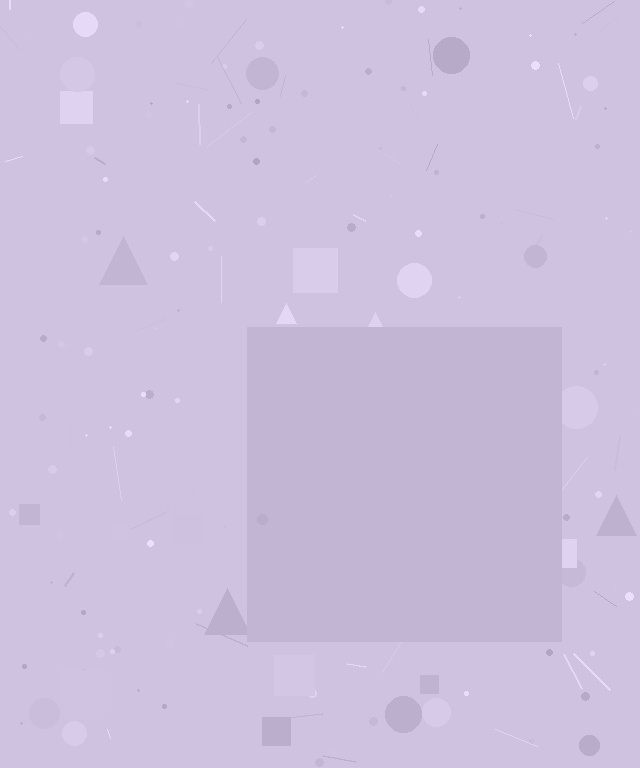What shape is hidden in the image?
A square is hidden in the image.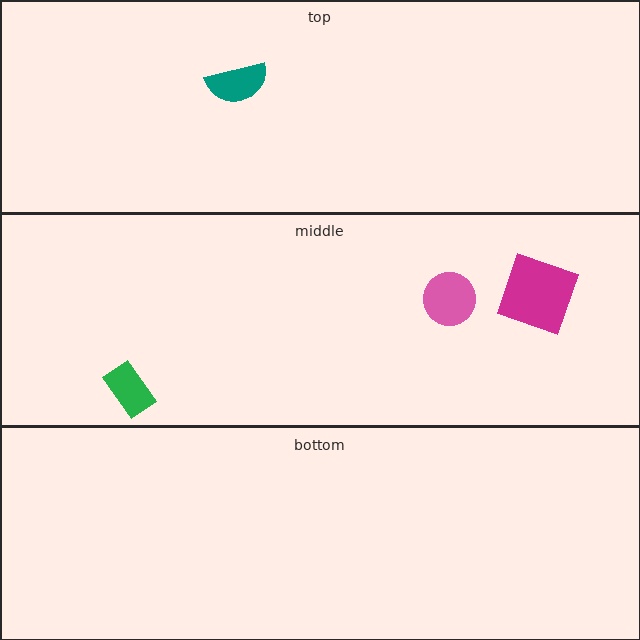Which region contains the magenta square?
The middle region.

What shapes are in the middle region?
The green rectangle, the magenta square, the pink circle.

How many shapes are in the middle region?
3.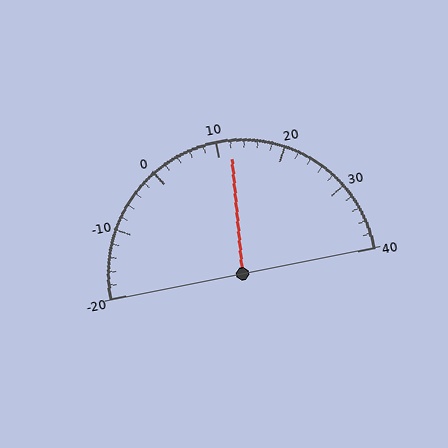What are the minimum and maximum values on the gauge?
The gauge ranges from -20 to 40.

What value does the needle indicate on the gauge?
The needle indicates approximately 12.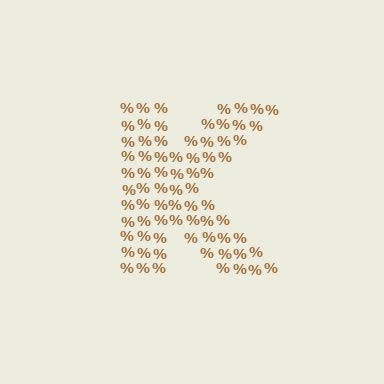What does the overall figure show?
The overall figure shows the letter K.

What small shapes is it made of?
It is made of small percent signs.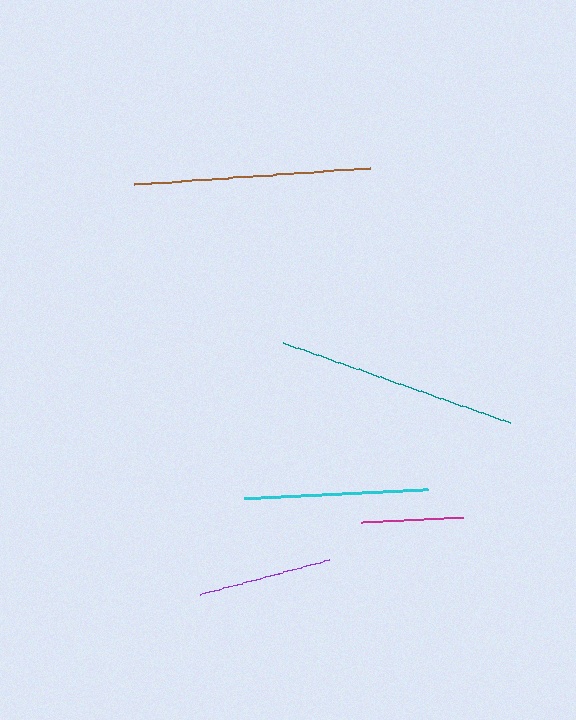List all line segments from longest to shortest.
From longest to shortest: teal, brown, cyan, purple, magenta.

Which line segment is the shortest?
The magenta line is the shortest at approximately 102 pixels.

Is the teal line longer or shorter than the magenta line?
The teal line is longer than the magenta line.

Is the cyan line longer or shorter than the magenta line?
The cyan line is longer than the magenta line.